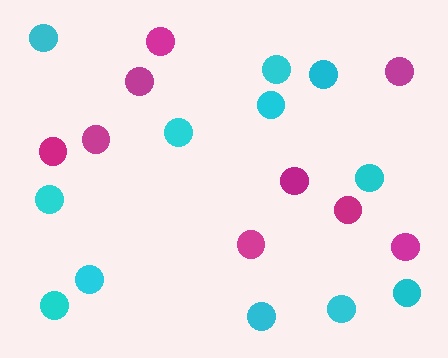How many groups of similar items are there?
There are 2 groups: one group of magenta circles (9) and one group of cyan circles (12).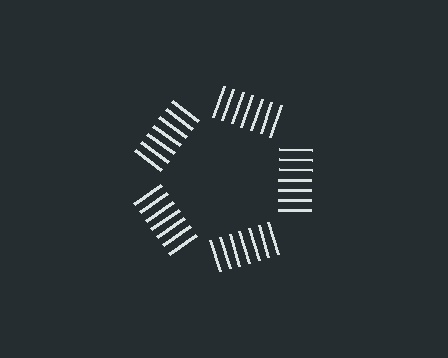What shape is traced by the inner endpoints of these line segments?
An illusory pentagon — the line segments terminate on its edges but no continuous stroke is drawn.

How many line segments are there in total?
35 — 7 along each of the 5 edges.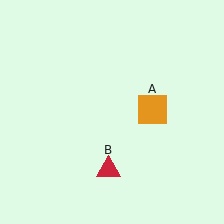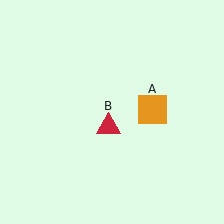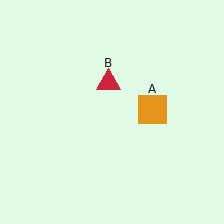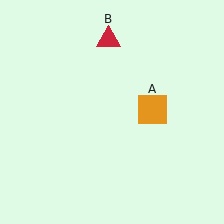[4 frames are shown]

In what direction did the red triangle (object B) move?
The red triangle (object B) moved up.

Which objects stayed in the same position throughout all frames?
Orange square (object A) remained stationary.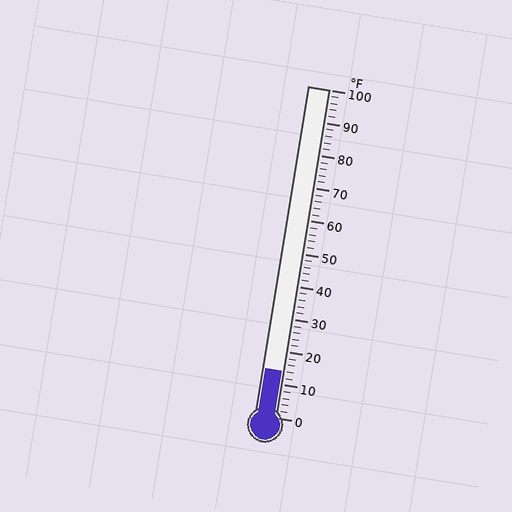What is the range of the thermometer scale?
The thermometer scale ranges from 0°F to 100°F.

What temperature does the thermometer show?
The thermometer shows approximately 14°F.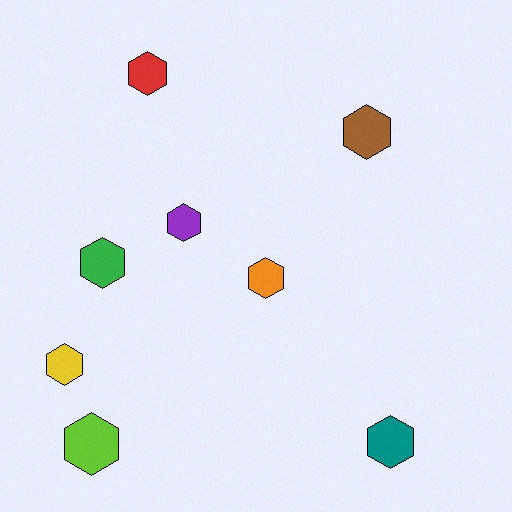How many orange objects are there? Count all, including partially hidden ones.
There is 1 orange object.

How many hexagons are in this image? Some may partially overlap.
There are 8 hexagons.